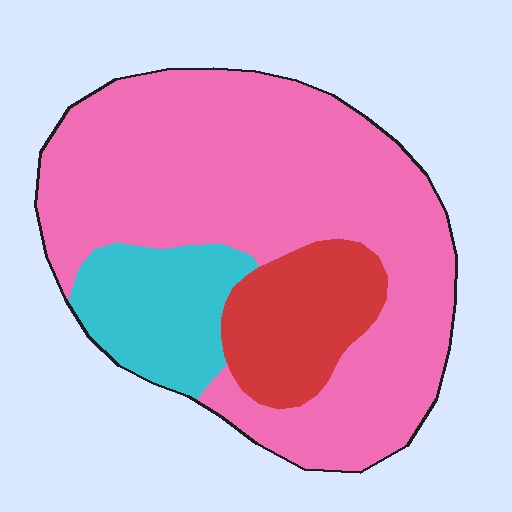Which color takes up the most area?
Pink, at roughly 70%.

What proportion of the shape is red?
Red takes up about one sixth (1/6) of the shape.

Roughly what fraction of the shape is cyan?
Cyan takes up about one sixth (1/6) of the shape.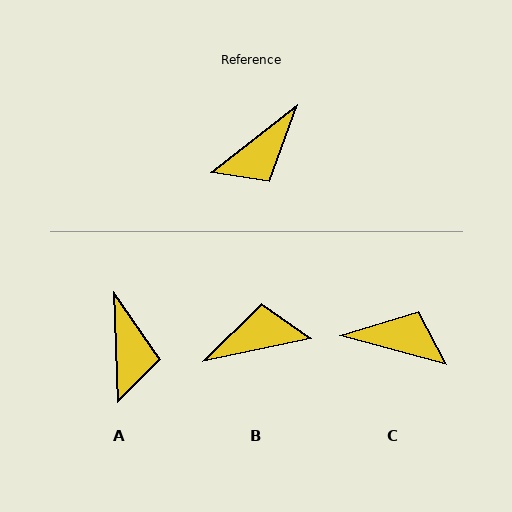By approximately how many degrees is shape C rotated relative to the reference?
Approximately 127 degrees counter-clockwise.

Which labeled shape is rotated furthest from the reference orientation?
B, about 154 degrees away.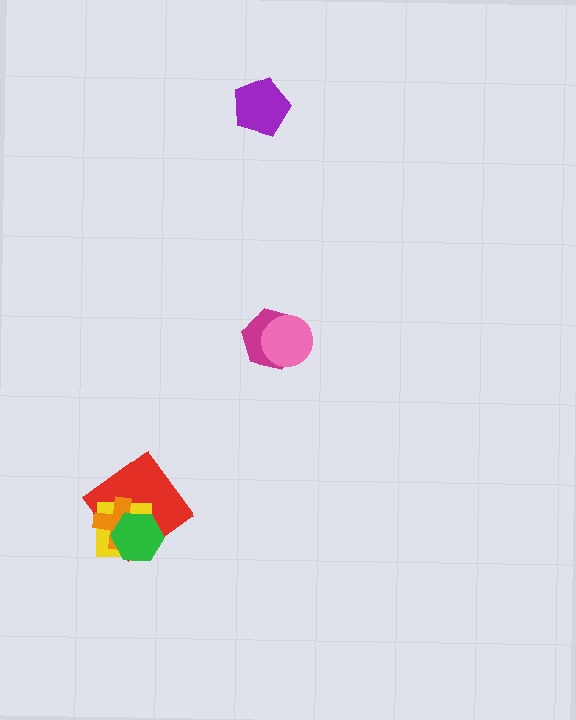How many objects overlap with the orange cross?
3 objects overlap with the orange cross.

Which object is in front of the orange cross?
The green hexagon is in front of the orange cross.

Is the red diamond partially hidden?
Yes, it is partially covered by another shape.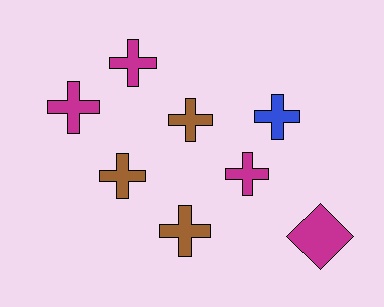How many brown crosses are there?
There are 3 brown crosses.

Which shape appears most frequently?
Cross, with 7 objects.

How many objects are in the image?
There are 8 objects.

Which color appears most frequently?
Magenta, with 4 objects.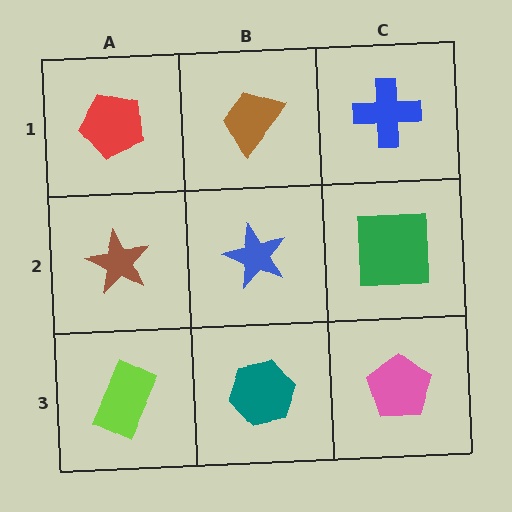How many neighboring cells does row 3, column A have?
2.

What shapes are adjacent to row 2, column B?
A brown trapezoid (row 1, column B), a teal hexagon (row 3, column B), a brown star (row 2, column A), a green square (row 2, column C).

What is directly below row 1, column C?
A green square.